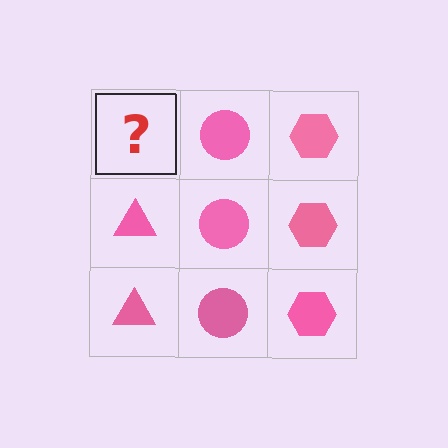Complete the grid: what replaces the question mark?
The question mark should be replaced with a pink triangle.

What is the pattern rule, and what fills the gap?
The rule is that each column has a consistent shape. The gap should be filled with a pink triangle.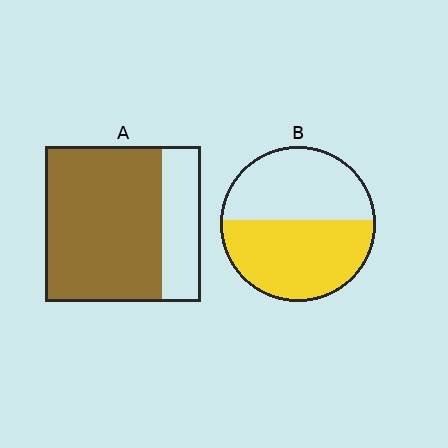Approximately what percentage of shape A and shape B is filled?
A is approximately 75% and B is approximately 55%.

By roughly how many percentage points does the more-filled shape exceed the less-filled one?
By roughly 20 percentage points (A over B).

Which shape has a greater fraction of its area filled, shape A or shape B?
Shape A.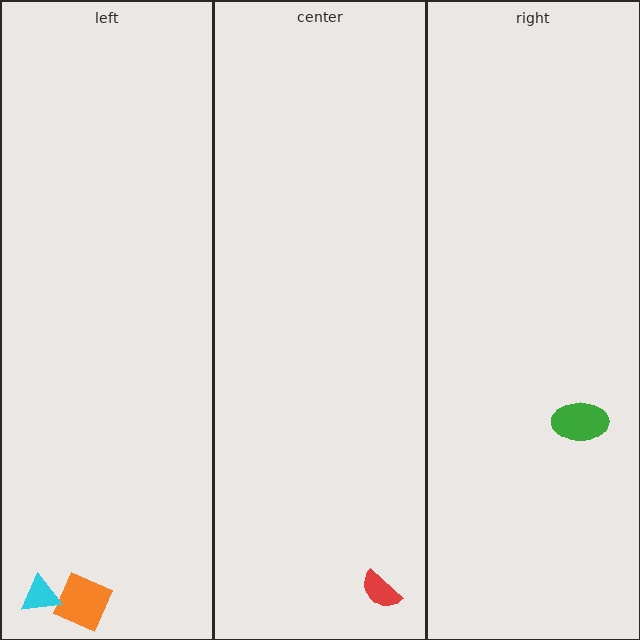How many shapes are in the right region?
1.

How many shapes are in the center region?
1.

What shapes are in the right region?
The green ellipse.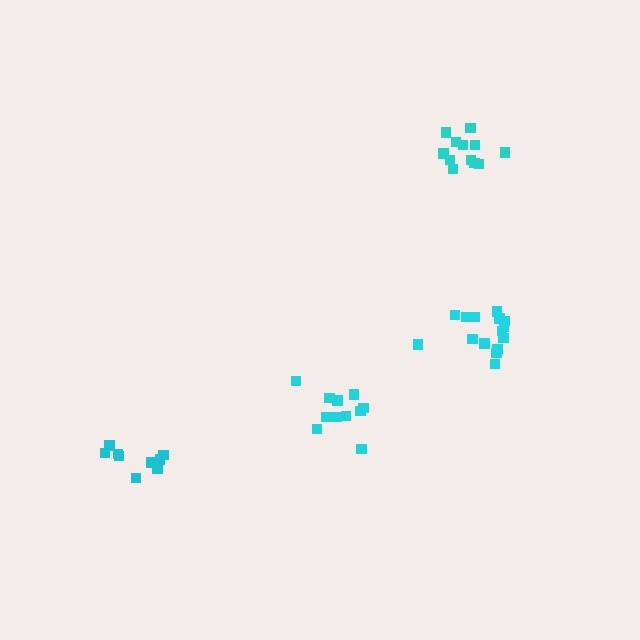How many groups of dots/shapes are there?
There are 4 groups.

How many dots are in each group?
Group 1: 11 dots, Group 2: 15 dots, Group 3: 12 dots, Group 4: 9 dots (47 total).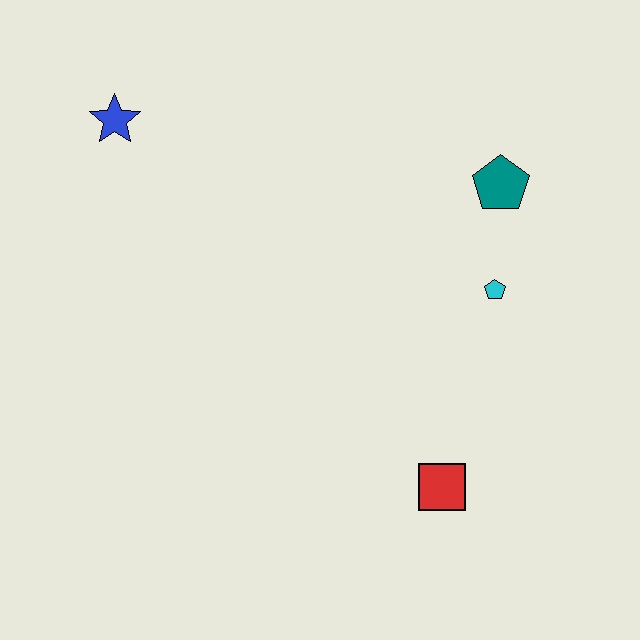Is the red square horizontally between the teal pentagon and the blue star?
Yes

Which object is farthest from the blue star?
The red square is farthest from the blue star.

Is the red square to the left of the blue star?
No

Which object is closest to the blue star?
The teal pentagon is closest to the blue star.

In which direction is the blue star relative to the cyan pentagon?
The blue star is to the left of the cyan pentagon.